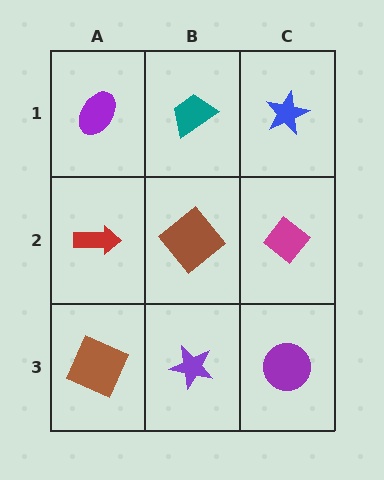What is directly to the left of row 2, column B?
A red arrow.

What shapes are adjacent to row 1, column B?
A brown diamond (row 2, column B), a purple ellipse (row 1, column A), a blue star (row 1, column C).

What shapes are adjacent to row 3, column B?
A brown diamond (row 2, column B), a brown square (row 3, column A), a purple circle (row 3, column C).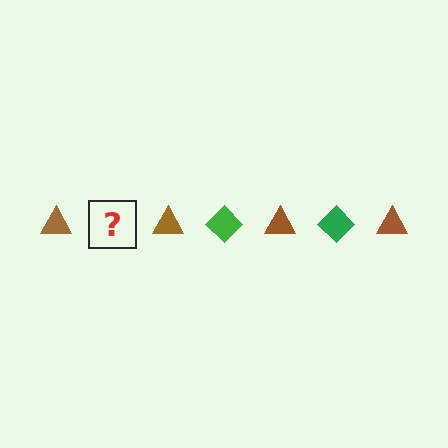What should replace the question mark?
The question mark should be replaced with a green diamond.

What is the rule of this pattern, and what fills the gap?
The rule is that the pattern alternates between brown triangle and green diamond. The gap should be filled with a green diamond.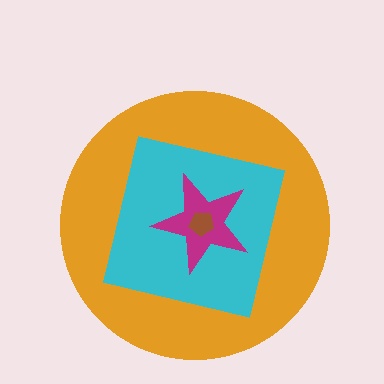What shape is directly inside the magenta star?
The brown pentagon.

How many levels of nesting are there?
4.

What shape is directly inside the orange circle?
The cyan square.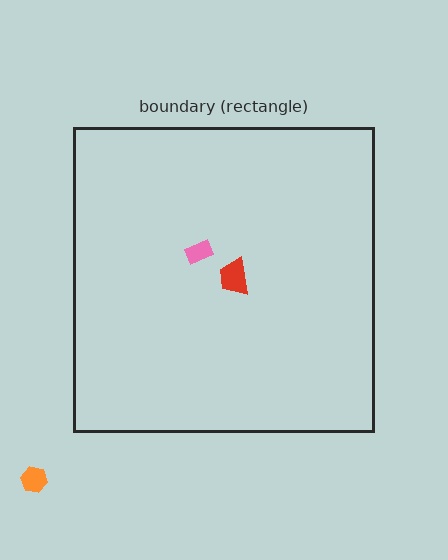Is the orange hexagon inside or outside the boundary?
Outside.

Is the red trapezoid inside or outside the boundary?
Inside.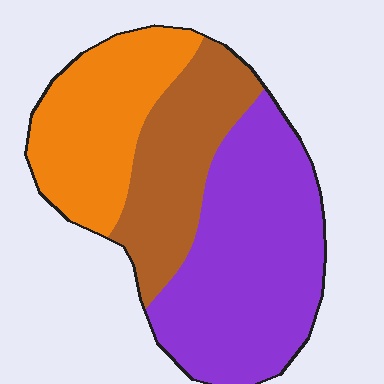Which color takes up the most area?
Purple, at roughly 45%.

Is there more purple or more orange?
Purple.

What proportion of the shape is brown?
Brown takes up about one quarter (1/4) of the shape.